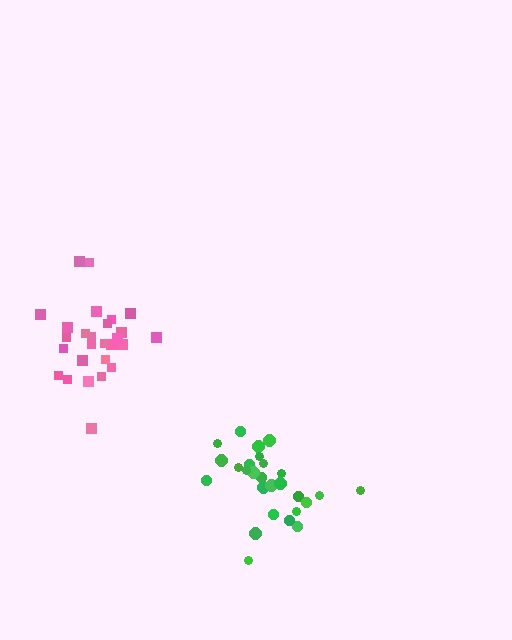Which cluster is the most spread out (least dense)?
Pink.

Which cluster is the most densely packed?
Green.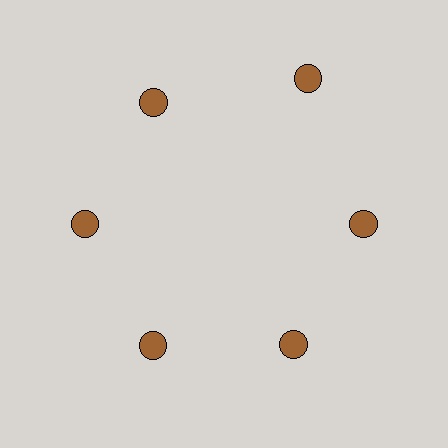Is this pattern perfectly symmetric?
No. The 6 brown circles are arranged in a ring, but one element near the 1 o'clock position is pushed outward from the center, breaking the 6-fold rotational symmetry.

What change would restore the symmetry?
The symmetry would be restored by moving it inward, back onto the ring so that all 6 circles sit at equal angles and equal distance from the center.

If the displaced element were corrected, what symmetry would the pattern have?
It would have 6-fold rotational symmetry — the pattern would map onto itself every 60 degrees.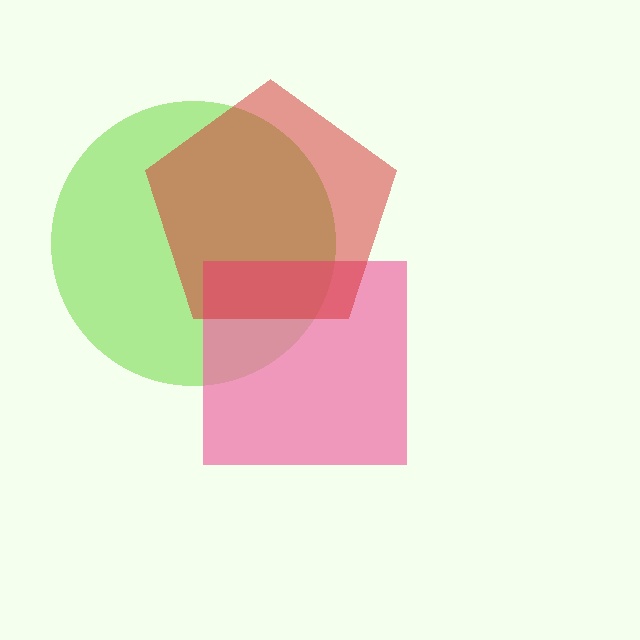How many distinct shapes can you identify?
There are 3 distinct shapes: a lime circle, a pink square, a red pentagon.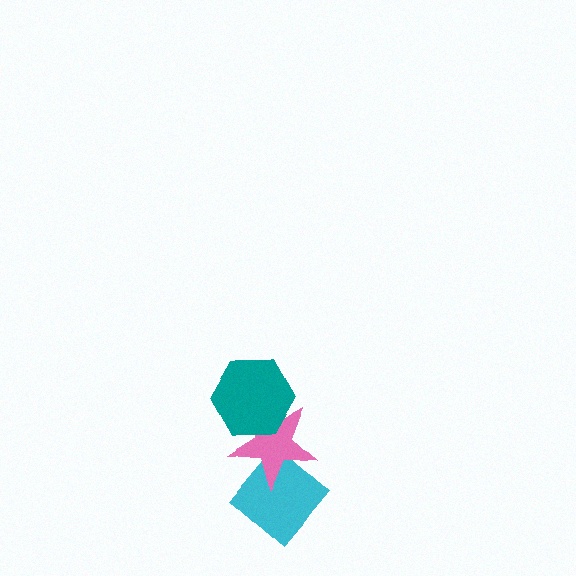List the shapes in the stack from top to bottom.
From top to bottom: the teal hexagon, the pink star, the cyan diamond.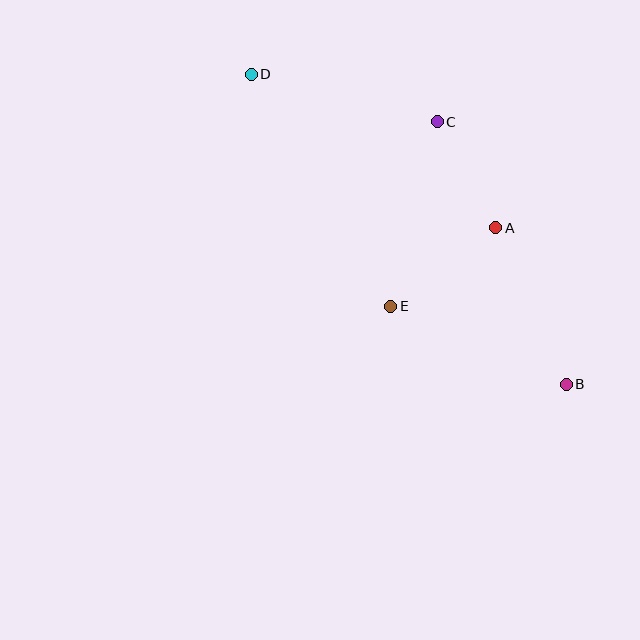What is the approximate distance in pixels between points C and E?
The distance between C and E is approximately 191 pixels.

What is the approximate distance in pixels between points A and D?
The distance between A and D is approximately 289 pixels.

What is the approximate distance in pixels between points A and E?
The distance between A and E is approximately 131 pixels.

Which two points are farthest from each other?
Points B and D are farthest from each other.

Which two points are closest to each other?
Points A and C are closest to each other.